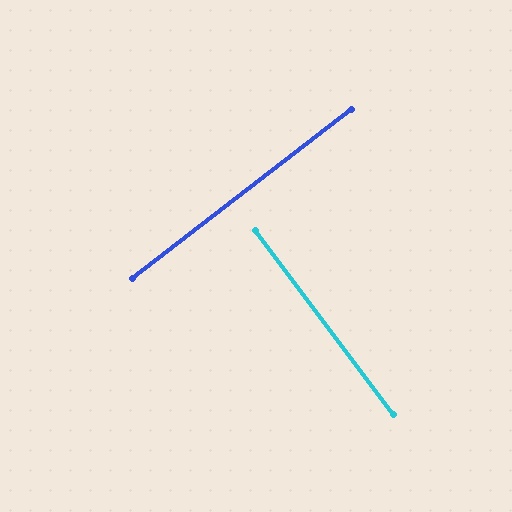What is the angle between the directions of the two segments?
Approximately 89 degrees.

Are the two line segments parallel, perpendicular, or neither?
Perpendicular — they meet at approximately 89°.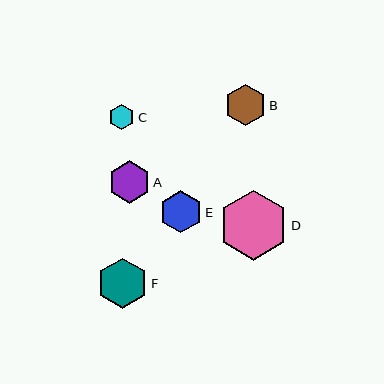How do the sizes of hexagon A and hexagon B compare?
Hexagon A and hexagon B are approximately the same size.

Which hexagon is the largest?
Hexagon D is the largest with a size of approximately 70 pixels.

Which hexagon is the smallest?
Hexagon C is the smallest with a size of approximately 26 pixels.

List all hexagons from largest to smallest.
From largest to smallest: D, F, E, A, B, C.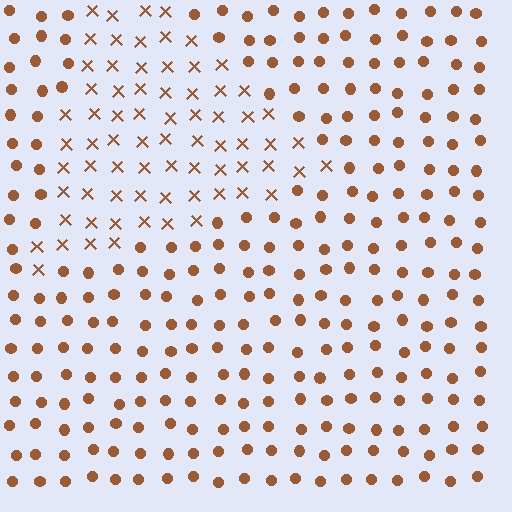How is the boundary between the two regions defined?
The boundary is defined by a change in element shape: X marks inside vs. circles outside. All elements share the same color and spacing.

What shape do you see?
I see a triangle.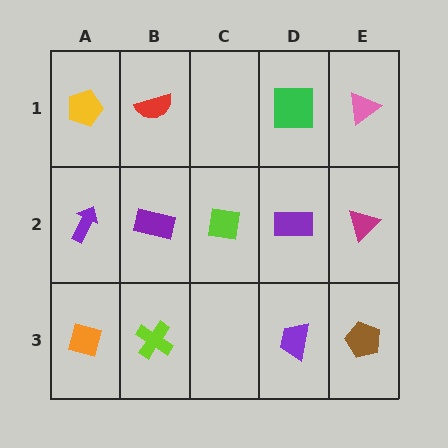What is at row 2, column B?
A purple rectangle.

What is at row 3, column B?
A lime cross.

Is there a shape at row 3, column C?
No, that cell is empty.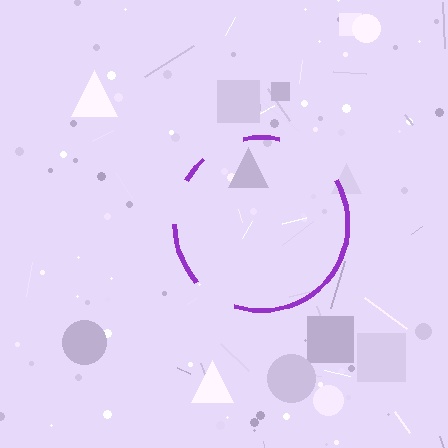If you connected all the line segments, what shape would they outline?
They would outline a circle.